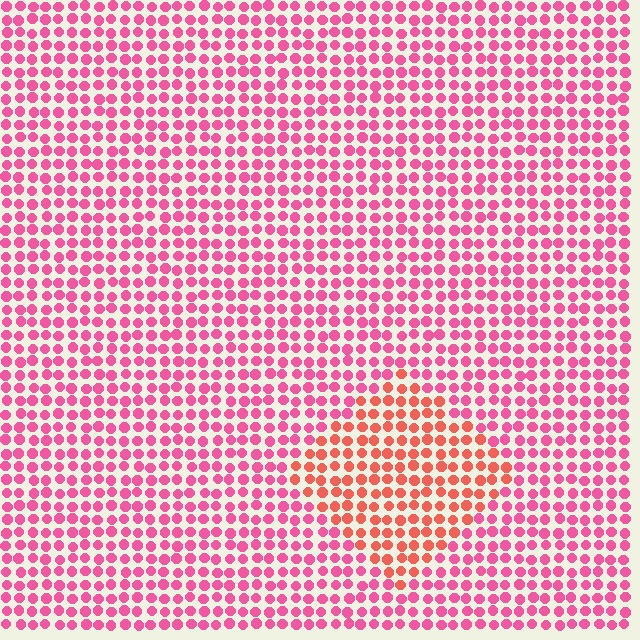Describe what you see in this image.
The image is filled with small pink elements in a uniform arrangement. A diamond-shaped region is visible where the elements are tinted to a slightly different hue, forming a subtle color boundary.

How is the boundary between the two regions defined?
The boundary is defined purely by a slight shift in hue (about 33 degrees). Spacing, size, and orientation are identical on both sides.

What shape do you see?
I see a diamond.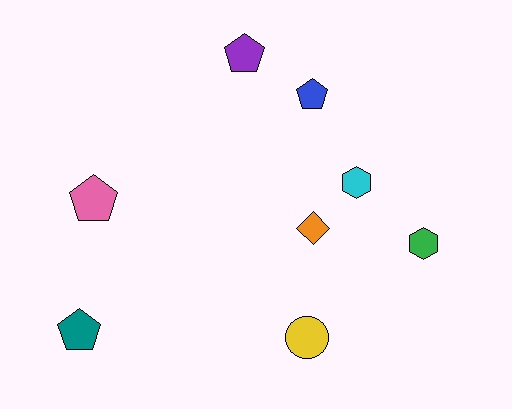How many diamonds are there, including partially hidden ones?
There is 1 diamond.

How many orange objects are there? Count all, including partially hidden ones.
There is 1 orange object.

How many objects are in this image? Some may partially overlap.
There are 8 objects.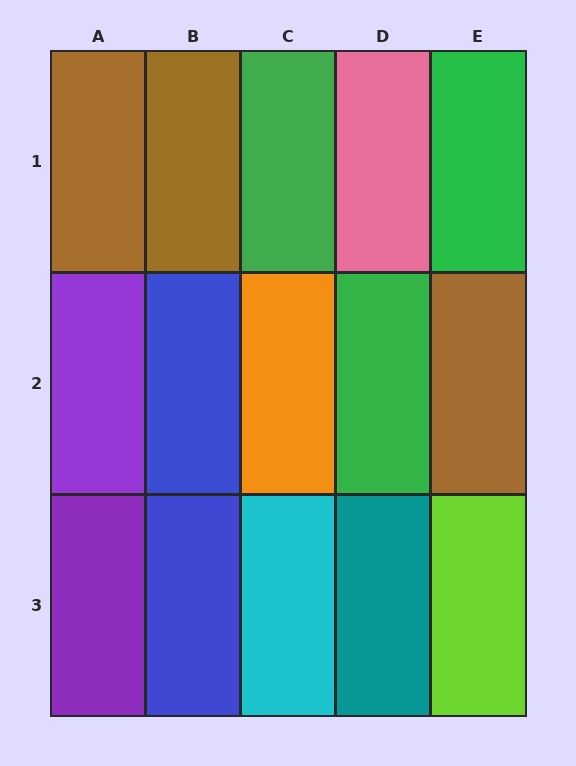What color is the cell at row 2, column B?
Blue.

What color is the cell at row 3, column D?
Teal.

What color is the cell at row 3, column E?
Lime.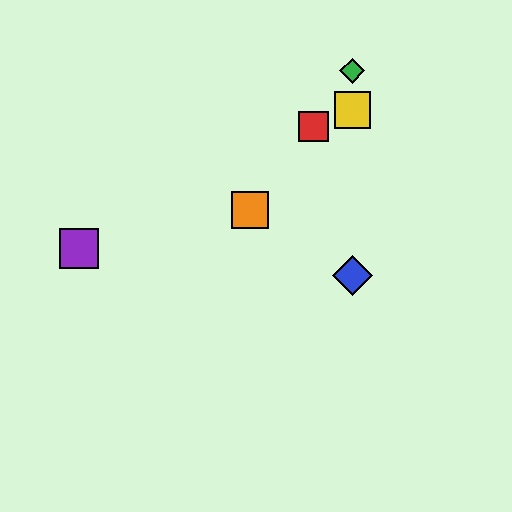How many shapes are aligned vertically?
3 shapes (the blue diamond, the green diamond, the yellow square) are aligned vertically.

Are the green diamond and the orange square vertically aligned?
No, the green diamond is at x≈352 and the orange square is at x≈250.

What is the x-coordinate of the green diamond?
The green diamond is at x≈352.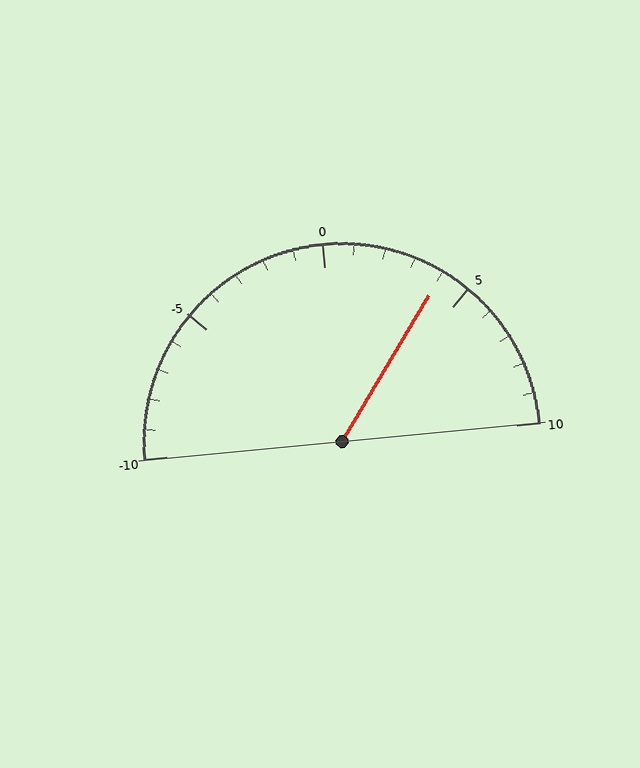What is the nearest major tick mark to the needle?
The nearest major tick mark is 5.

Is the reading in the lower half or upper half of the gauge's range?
The reading is in the upper half of the range (-10 to 10).